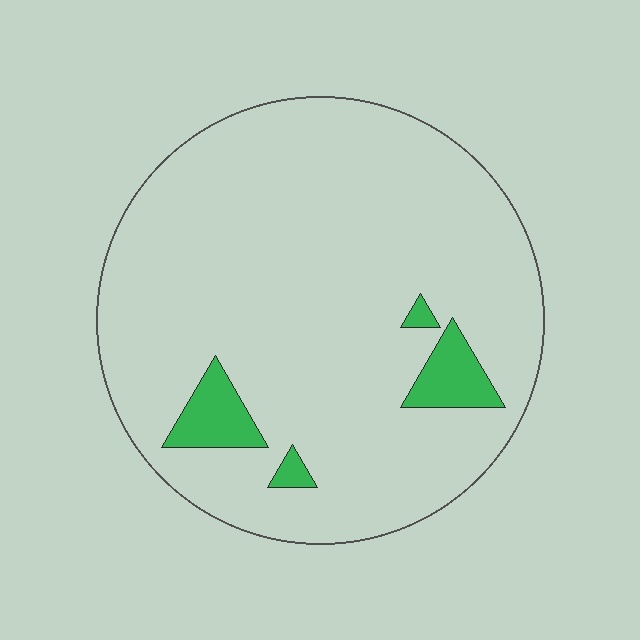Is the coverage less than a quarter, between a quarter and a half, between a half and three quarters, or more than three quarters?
Less than a quarter.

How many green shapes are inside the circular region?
4.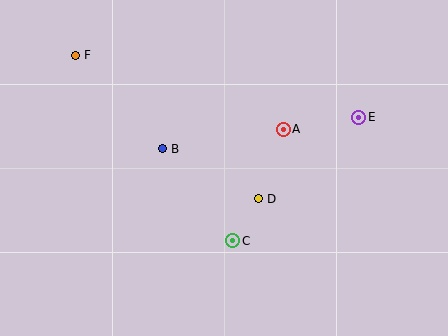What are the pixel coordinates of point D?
Point D is at (258, 199).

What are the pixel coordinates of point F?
Point F is at (75, 55).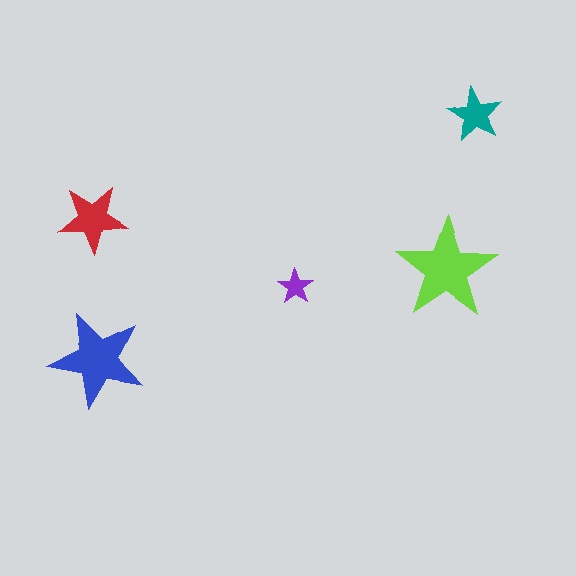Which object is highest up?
The teal star is topmost.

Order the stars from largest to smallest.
the lime one, the blue one, the red one, the teal one, the purple one.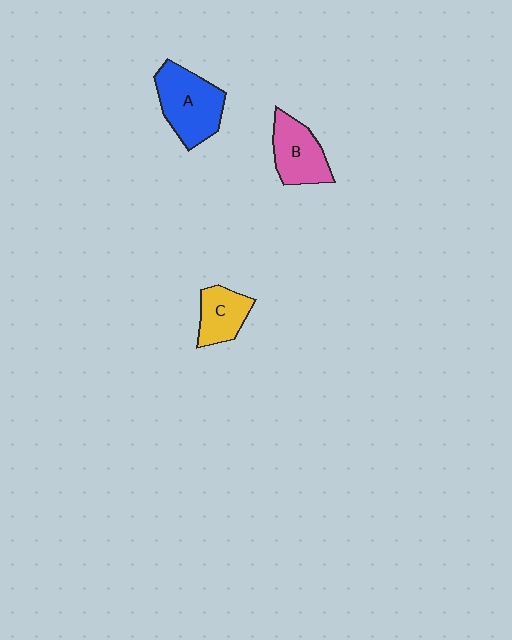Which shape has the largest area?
Shape A (blue).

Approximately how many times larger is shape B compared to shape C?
Approximately 1.2 times.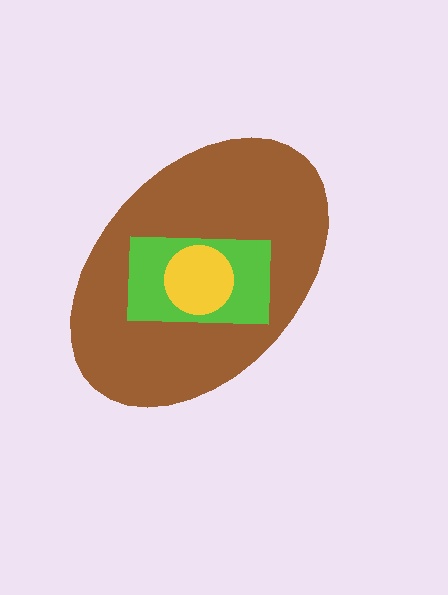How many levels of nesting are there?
3.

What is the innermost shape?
The yellow circle.